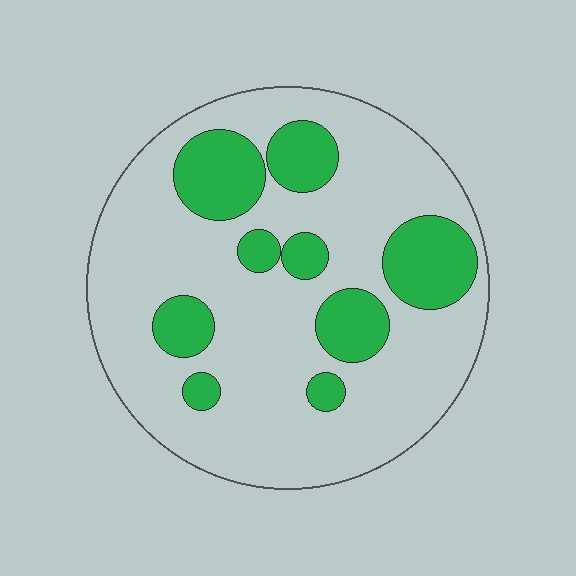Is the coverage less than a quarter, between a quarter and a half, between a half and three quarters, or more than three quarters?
Less than a quarter.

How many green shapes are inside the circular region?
9.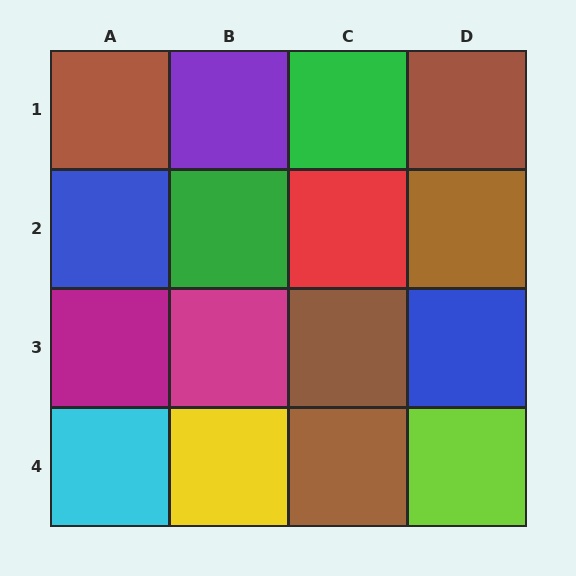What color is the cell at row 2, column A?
Blue.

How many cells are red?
1 cell is red.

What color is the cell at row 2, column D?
Brown.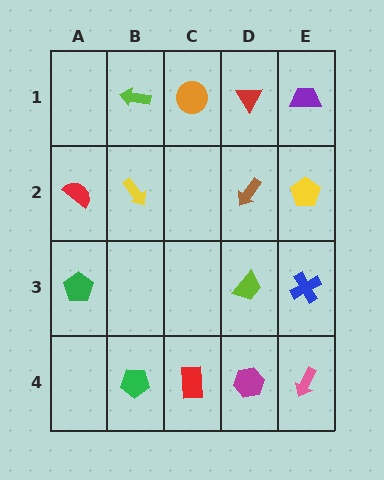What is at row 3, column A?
A green pentagon.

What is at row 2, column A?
A red semicircle.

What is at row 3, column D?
A lime trapezoid.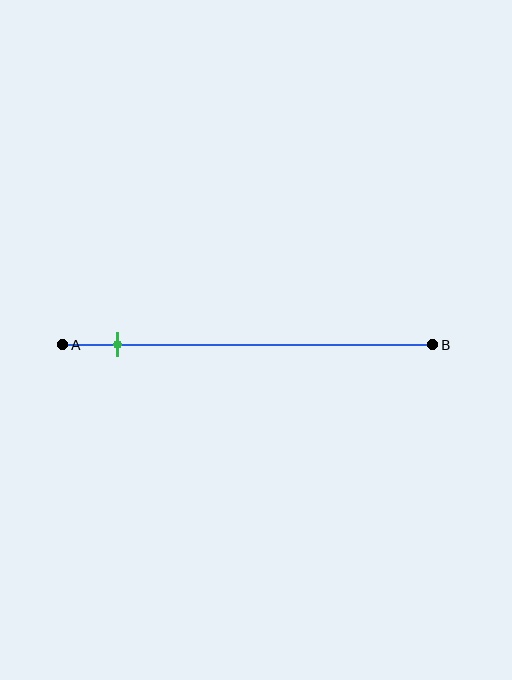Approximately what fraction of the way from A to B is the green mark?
The green mark is approximately 15% of the way from A to B.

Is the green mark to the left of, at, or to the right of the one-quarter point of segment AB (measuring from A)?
The green mark is to the left of the one-quarter point of segment AB.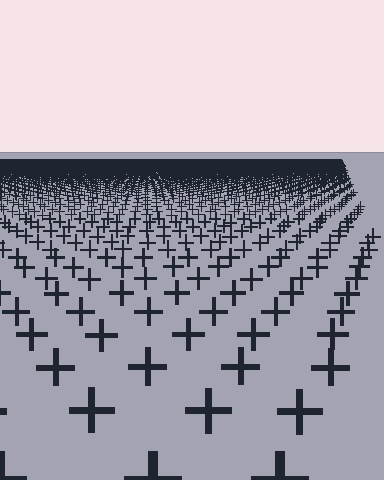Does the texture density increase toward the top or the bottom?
Density increases toward the top.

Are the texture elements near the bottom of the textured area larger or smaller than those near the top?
Larger. Near the bottom, elements are closer to the viewer and appear at a bigger on-screen size.